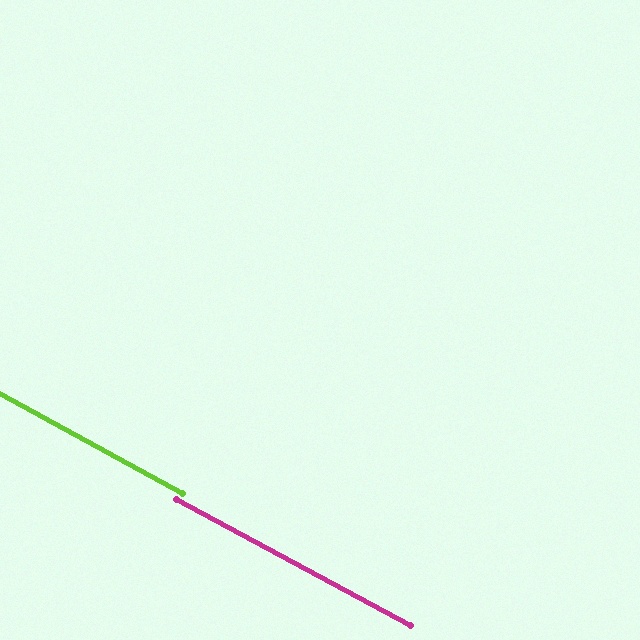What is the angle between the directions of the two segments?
Approximately 0 degrees.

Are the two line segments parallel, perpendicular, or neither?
Parallel — their directions differ by only 0.3°.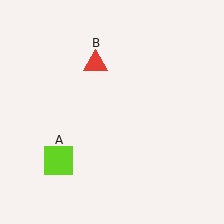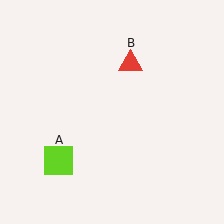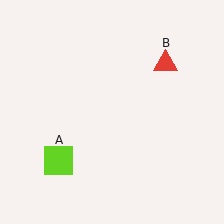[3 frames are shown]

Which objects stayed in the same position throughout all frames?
Lime square (object A) remained stationary.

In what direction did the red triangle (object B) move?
The red triangle (object B) moved right.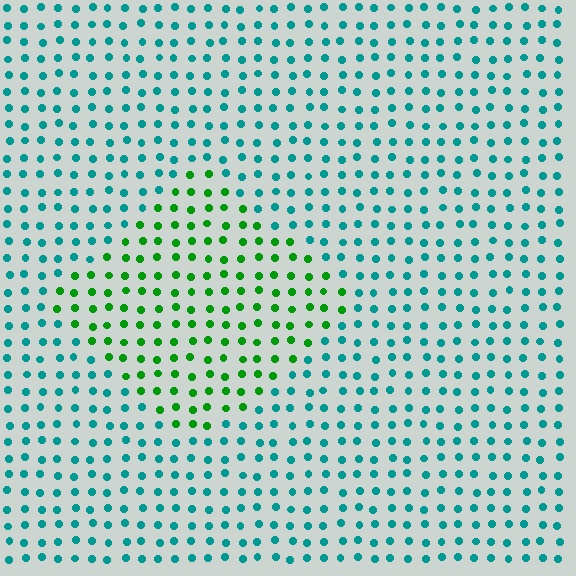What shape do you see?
I see a diamond.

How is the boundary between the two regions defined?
The boundary is defined purely by a slight shift in hue (about 53 degrees). Spacing, size, and orientation are identical on both sides.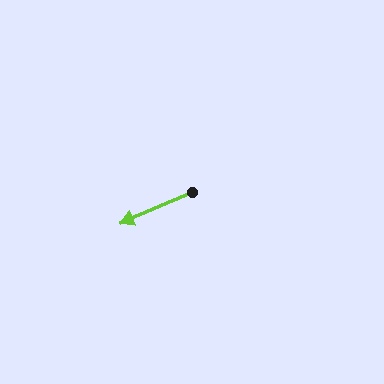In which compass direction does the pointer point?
Southwest.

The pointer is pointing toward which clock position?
Roughly 8 o'clock.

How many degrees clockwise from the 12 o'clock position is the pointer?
Approximately 247 degrees.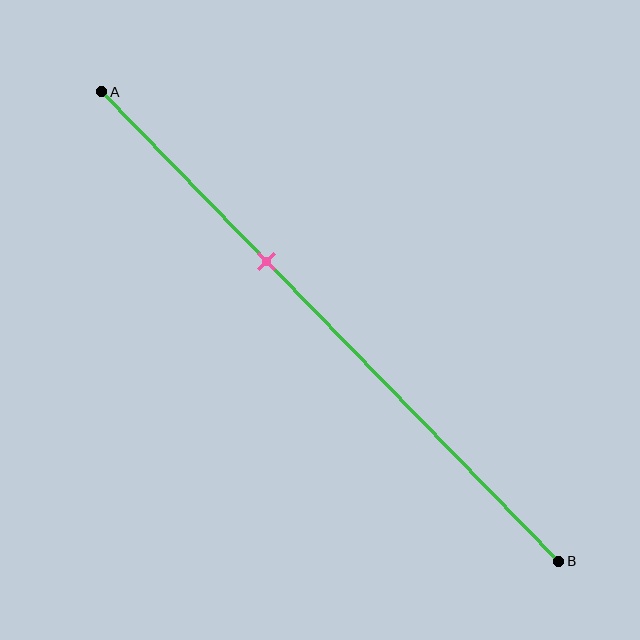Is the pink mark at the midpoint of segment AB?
No, the mark is at about 35% from A, not at the 50% midpoint.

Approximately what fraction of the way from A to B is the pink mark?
The pink mark is approximately 35% of the way from A to B.